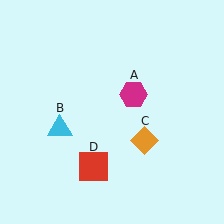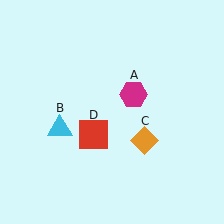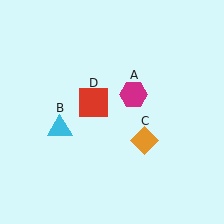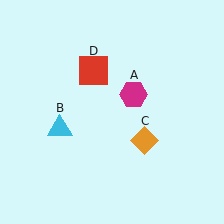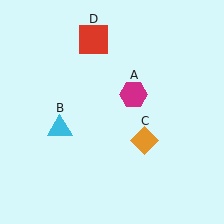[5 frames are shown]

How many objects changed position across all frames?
1 object changed position: red square (object D).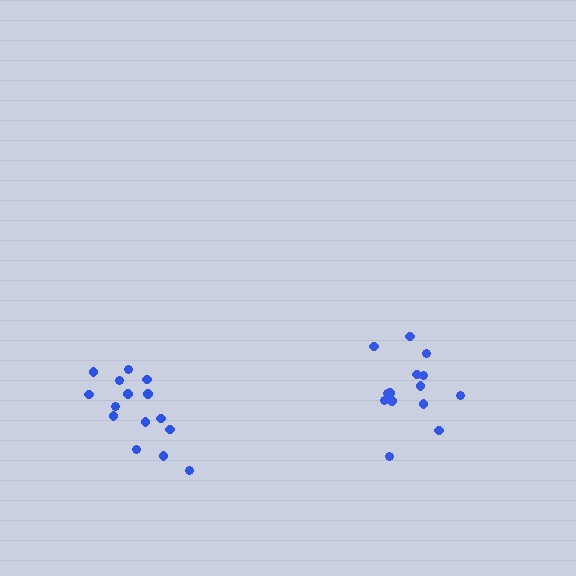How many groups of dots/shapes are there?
There are 2 groups.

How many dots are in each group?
Group 1: 14 dots, Group 2: 15 dots (29 total).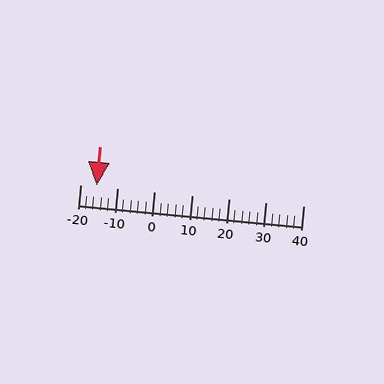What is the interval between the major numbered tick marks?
The major tick marks are spaced 10 units apart.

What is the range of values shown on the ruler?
The ruler shows values from -20 to 40.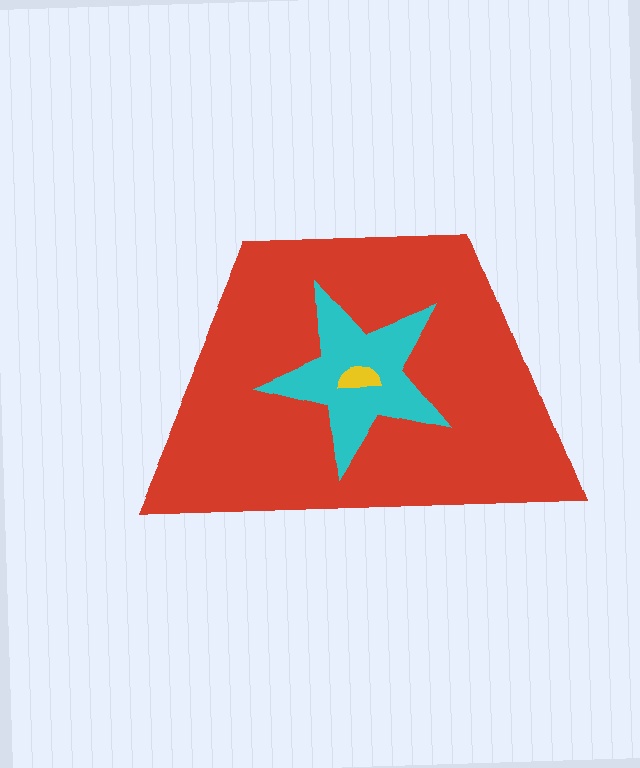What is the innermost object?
The yellow semicircle.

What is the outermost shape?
The red trapezoid.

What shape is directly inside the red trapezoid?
The cyan star.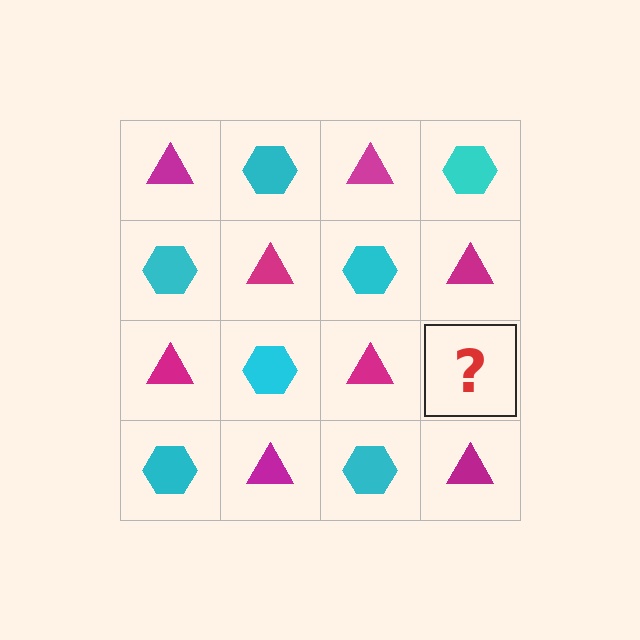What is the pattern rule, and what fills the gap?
The rule is that it alternates magenta triangle and cyan hexagon in a checkerboard pattern. The gap should be filled with a cyan hexagon.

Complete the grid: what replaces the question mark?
The question mark should be replaced with a cyan hexagon.